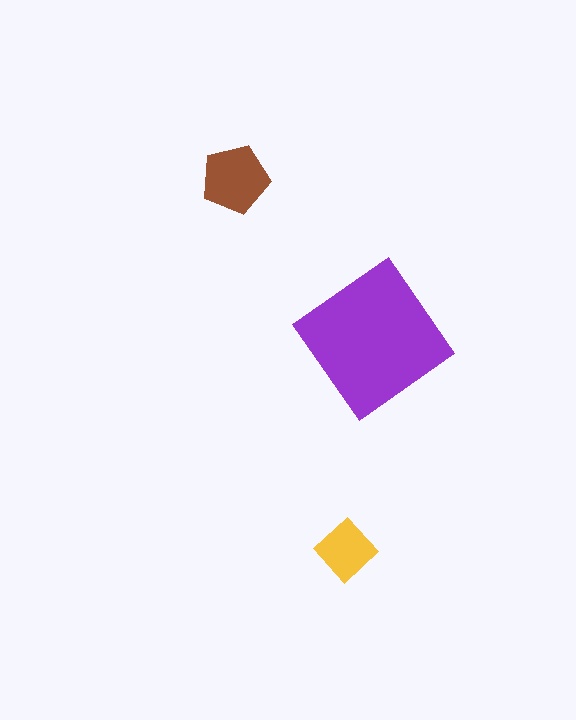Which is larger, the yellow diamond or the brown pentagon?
The brown pentagon.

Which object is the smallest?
The yellow diamond.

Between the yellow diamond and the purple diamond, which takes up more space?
The purple diamond.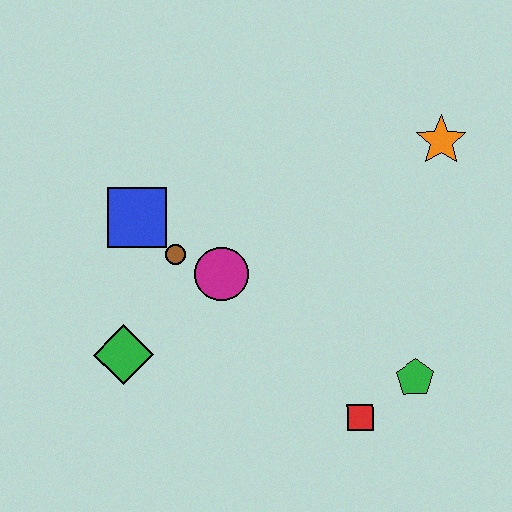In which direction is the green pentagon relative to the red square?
The green pentagon is to the right of the red square.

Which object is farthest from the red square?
The blue square is farthest from the red square.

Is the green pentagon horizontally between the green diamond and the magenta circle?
No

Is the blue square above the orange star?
No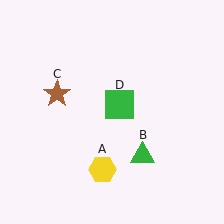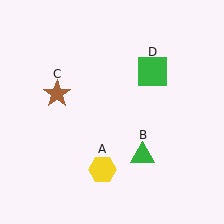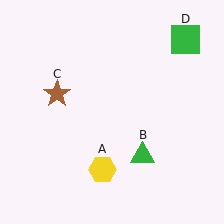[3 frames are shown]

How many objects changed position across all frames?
1 object changed position: green square (object D).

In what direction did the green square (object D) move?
The green square (object D) moved up and to the right.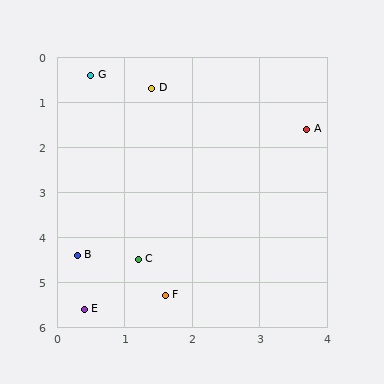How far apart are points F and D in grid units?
Points F and D are about 4.6 grid units apart.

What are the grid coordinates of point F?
Point F is at approximately (1.6, 5.3).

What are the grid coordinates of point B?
Point B is at approximately (0.3, 4.4).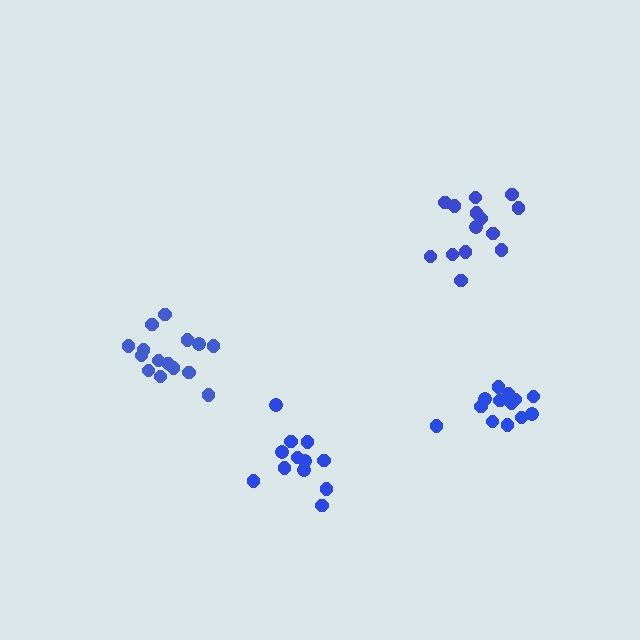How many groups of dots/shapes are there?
There are 4 groups.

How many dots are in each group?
Group 1: 15 dots, Group 2: 12 dots, Group 3: 13 dots, Group 4: 14 dots (54 total).